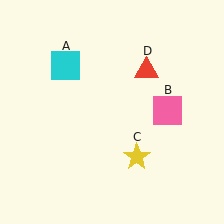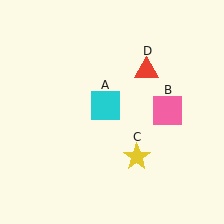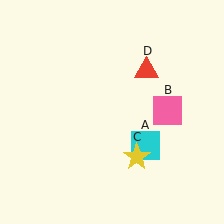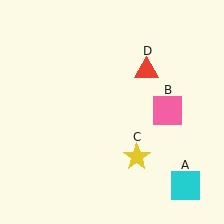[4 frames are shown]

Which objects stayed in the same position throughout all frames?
Pink square (object B) and yellow star (object C) and red triangle (object D) remained stationary.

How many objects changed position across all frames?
1 object changed position: cyan square (object A).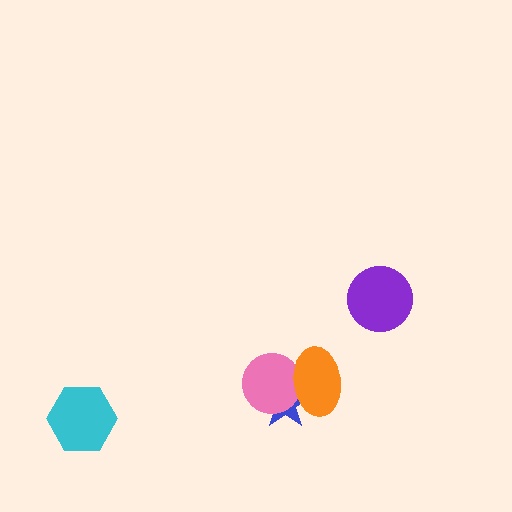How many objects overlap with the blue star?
2 objects overlap with the blue star.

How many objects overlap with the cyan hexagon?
0 objects overlap with the cyan hexagon.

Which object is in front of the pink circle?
The orange ellipse is in front of the pink circle.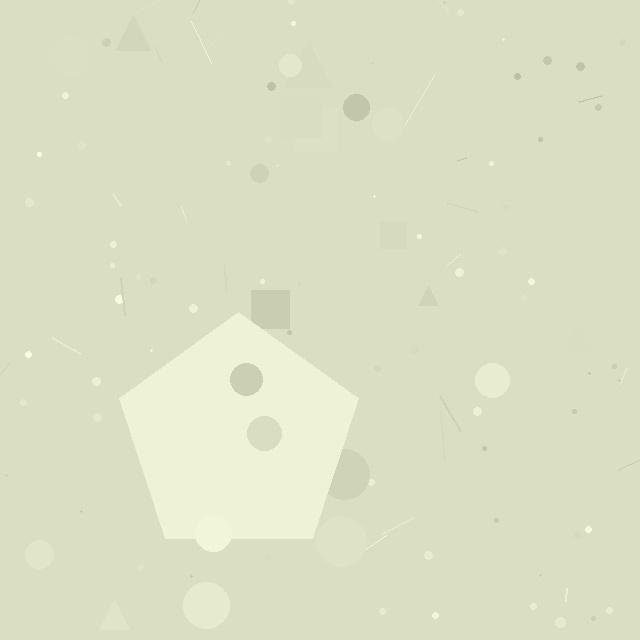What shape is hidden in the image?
A pentagon is hidden in the image.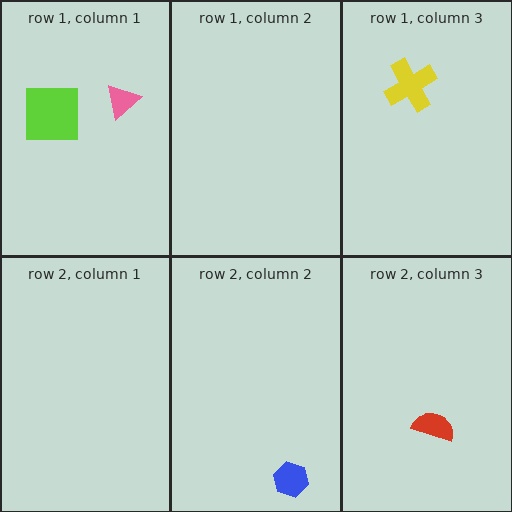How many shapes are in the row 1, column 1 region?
2.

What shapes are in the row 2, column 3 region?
The red semicircle.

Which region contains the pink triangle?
The row 1, column 1 region.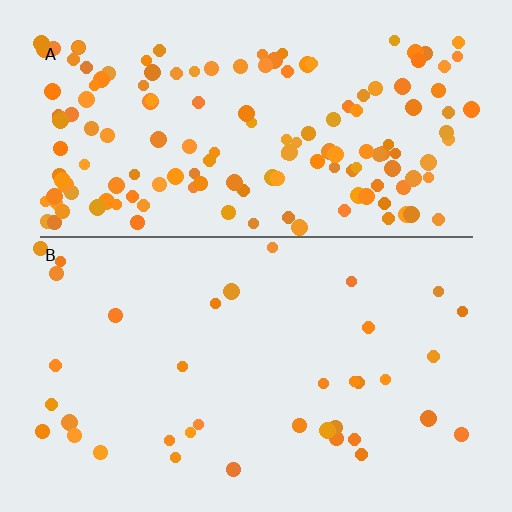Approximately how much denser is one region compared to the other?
Approximately 4.2× — region A over region B.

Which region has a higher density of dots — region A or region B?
A (the top).